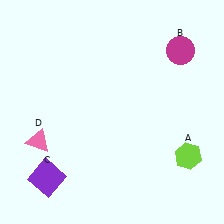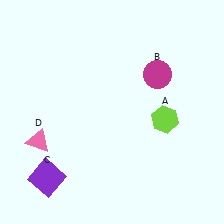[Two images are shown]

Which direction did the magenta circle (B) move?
The magenta circle (B) moved down.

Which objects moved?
The objects that moved are: the lime hexagon (A), the magenta circle (B).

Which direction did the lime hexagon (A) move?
The lime hexagon (A) moved up.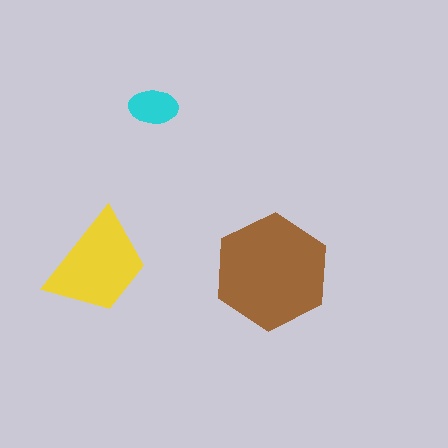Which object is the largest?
The brown hexagon.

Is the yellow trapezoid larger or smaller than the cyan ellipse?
Larger.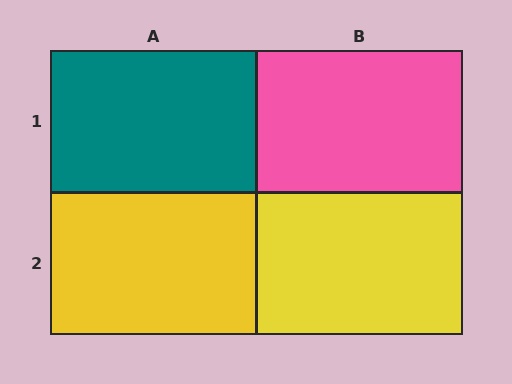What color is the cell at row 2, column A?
Yellow.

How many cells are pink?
1 cell is pink.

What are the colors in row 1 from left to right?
Teal, pink.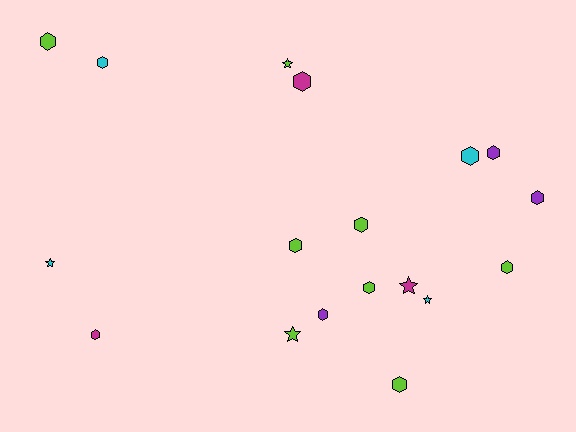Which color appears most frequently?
Lime, with 8 objects.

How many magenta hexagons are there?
There are 2 magenta hexagons.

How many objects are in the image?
There are 18 objects.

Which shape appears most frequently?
Hexagon, with 13 objects.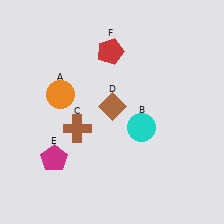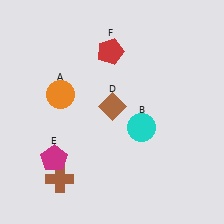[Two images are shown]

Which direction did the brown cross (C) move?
The brown cross (C) moved down.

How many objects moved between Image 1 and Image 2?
1 object moved between the two images.